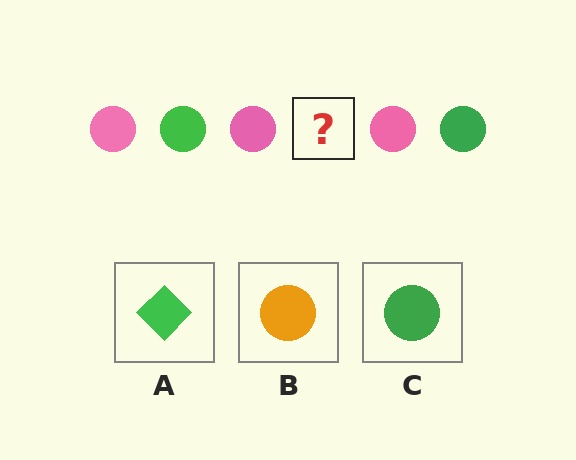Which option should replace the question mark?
Option C.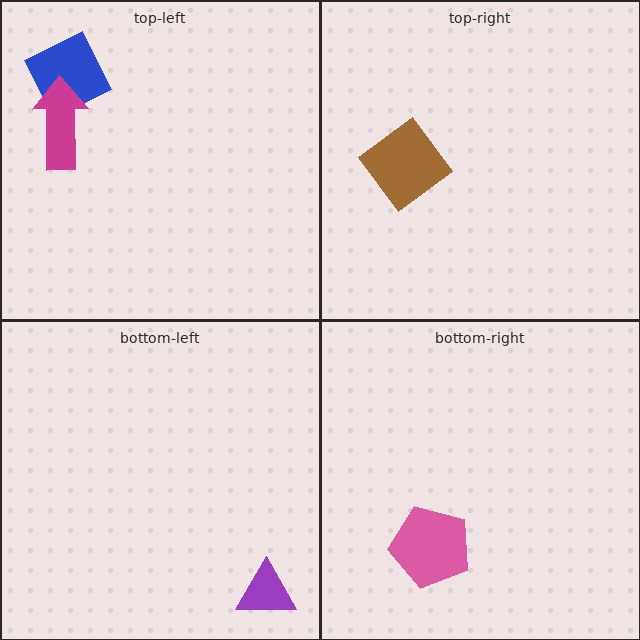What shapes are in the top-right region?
The brown diamond.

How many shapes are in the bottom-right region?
1.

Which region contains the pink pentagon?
The bottom-right region.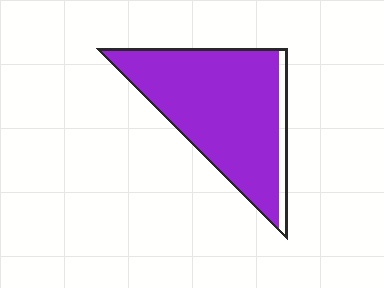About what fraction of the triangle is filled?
About nine tenths (9/10).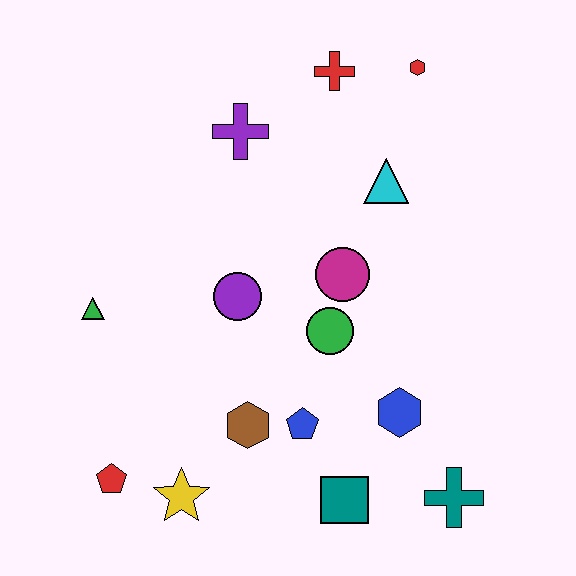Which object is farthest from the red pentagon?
The red hexagon is farthest from the red pentagon.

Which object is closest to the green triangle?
The purple circle is closest to the green triangle.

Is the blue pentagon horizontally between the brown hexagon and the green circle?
Yes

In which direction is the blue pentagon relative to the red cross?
The blue pentagon is below the red cross.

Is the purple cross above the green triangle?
Yes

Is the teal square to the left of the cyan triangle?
Yes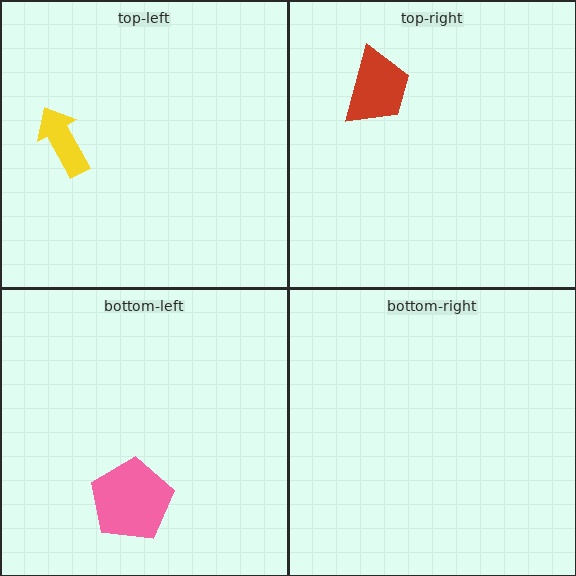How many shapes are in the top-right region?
1.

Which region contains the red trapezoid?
The top-right region.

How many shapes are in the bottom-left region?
1.